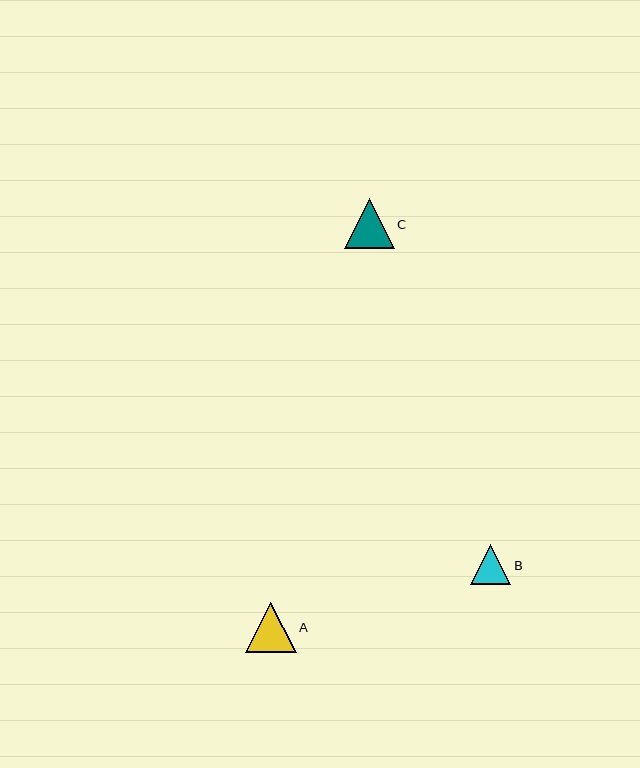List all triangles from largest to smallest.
From largest to smallest: A, C, B.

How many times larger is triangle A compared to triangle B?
Triangle A is approximately 1.2 times the size of triangle B.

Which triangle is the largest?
Triangle A is the largest with a size of approximately 50 pixels.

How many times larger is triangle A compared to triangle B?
Triangle A is approximately 1.2 times the size of triangle B.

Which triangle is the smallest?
Triangle B is the smallest with a size of approximately 40 pixels.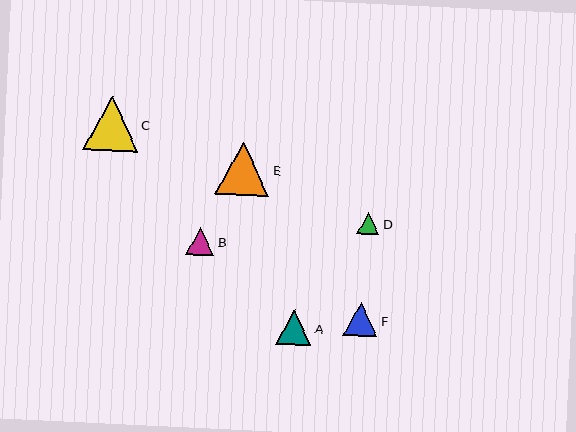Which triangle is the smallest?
Triangle D is the smallest with a size of approximately 22 pixels.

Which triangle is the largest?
Triangle C is the largest with a size of approximately 55 pixels.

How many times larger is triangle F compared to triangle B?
Triangle F is approximately 1.2 times the size of triangle B.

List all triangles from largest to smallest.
From largest to smallest: C, E, A, F, B, D.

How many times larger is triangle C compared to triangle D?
Triangle C is approximately 2.5 times the size of triangle D.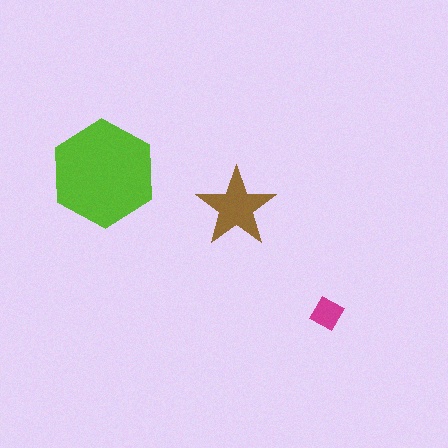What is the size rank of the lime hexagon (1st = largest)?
1st.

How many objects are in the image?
There are 3 objects in the image.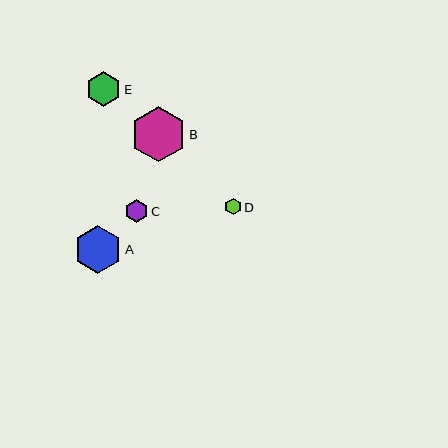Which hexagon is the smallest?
Hexagon D is the smallest with a size of approximately 16 pixels.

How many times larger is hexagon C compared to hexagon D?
Hexagon C is approximately 1.4 times the size of hexagon D.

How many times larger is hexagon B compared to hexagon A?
Hexagon B is approximately 1.2 times the size of hexagon A.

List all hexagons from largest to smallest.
From largest to smallest: B, A, E, C, D.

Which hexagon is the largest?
Hexagon B is the largest with a size of approximately 55 pixels.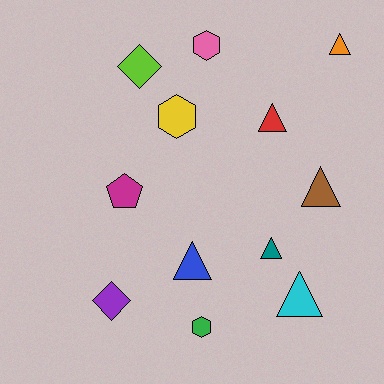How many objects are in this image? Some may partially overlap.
There are 12 objects.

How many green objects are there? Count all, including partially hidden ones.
There is 1 green object.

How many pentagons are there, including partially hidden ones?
There is 1 pentagon.